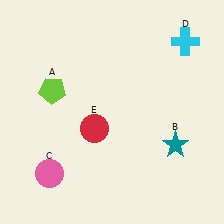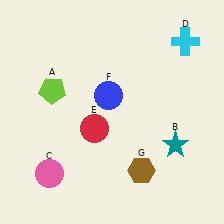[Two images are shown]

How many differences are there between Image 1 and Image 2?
There are 2 differences between the two images.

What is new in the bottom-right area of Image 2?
A brown hexagon (G) was added in the bottom-right area of Image 2.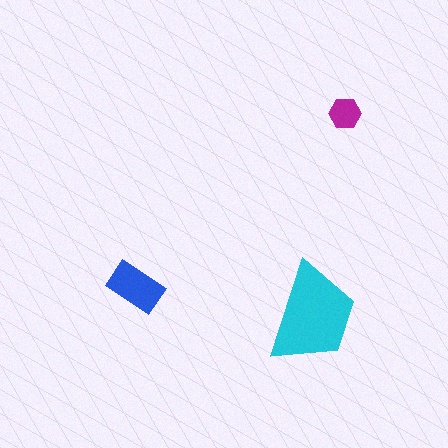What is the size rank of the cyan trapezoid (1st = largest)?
1st.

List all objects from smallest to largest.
The magenta hexagon, the blue rectangle, the cyan trapezoid.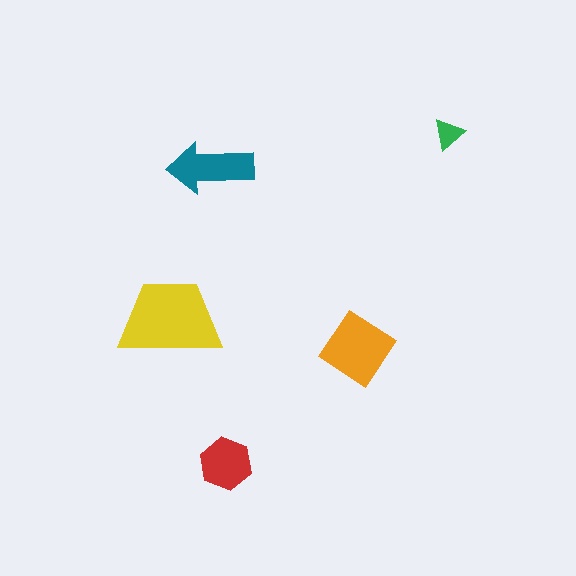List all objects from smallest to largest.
The green triangle, the red hexagon, the teal arrow, the orange diamond, the yellow trapezoid.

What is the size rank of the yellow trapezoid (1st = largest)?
1st.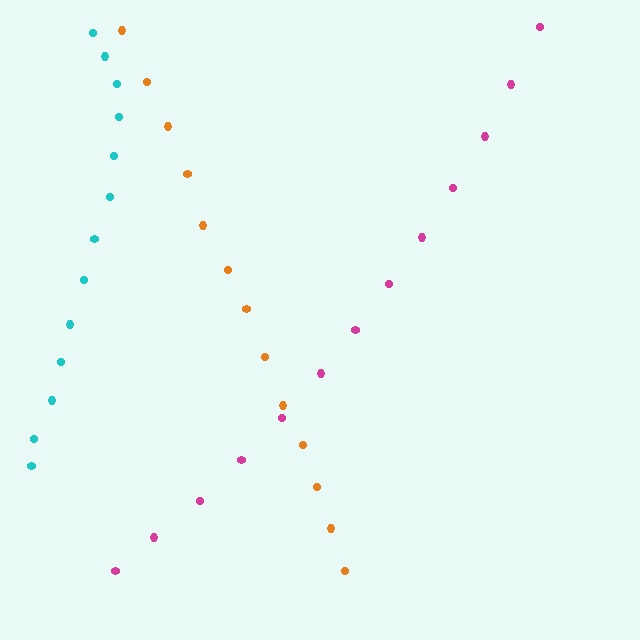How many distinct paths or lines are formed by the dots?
There are 3 distinct paths.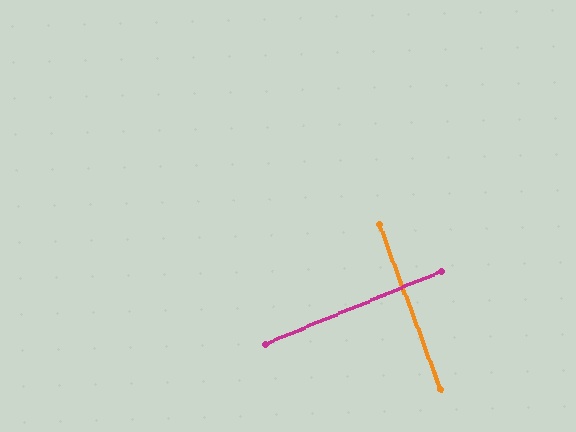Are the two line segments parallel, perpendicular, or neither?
Perpendicular — they meet at approximately 88°.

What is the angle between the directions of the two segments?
Approximately 88 degrees.